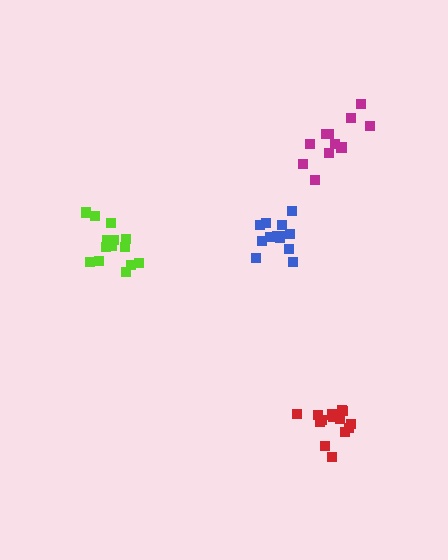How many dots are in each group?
Group 1: 14 dots, Group 2: 13 dots, Group 3: 14 dots, Group 4: 11 dots (52 total).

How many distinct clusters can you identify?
There are 4 distinct clusters.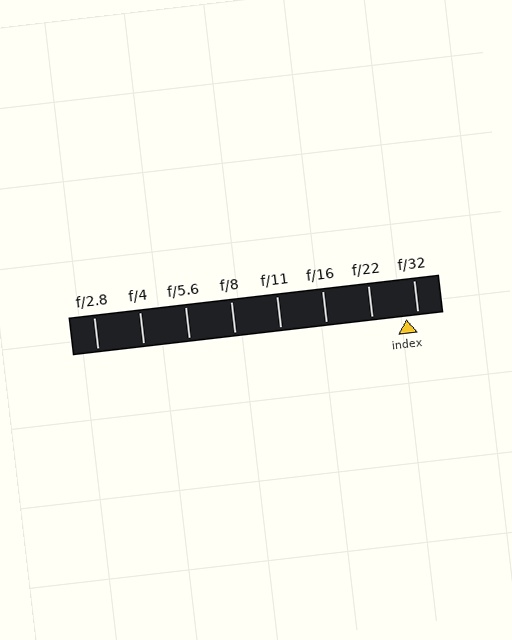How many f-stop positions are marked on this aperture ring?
There are 8 f-stop positions marked.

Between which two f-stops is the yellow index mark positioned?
The index mark is between f/22 and f/32.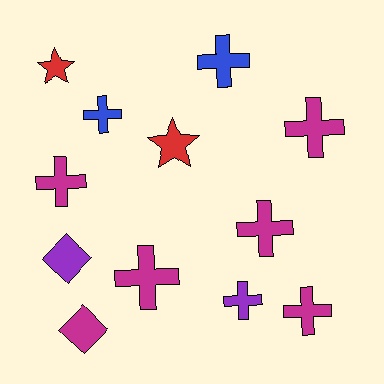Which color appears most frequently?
Magenta, with 6 objects.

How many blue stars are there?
There are no blue stars.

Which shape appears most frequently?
Cross, with 8 objects.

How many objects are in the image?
There are 12 objects.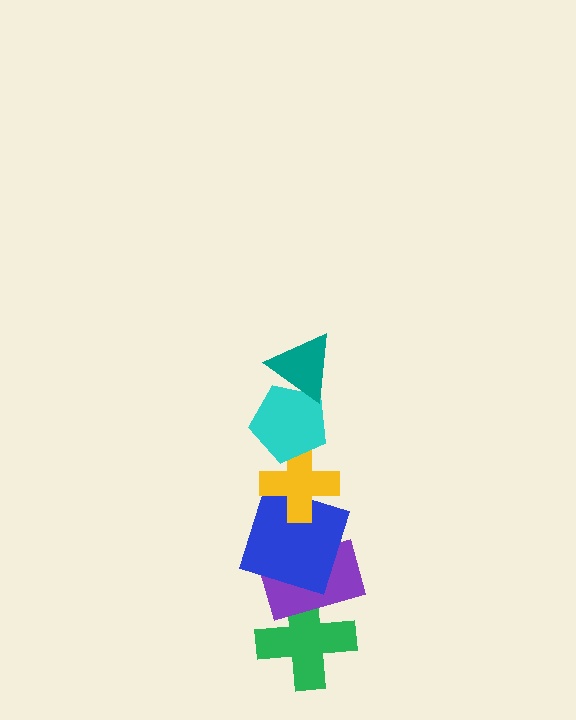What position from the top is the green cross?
The green cross is 6th from the top.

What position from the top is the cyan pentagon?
The cyan pentagon is 2nd from the top.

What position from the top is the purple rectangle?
The purple rectangle is 5th from the top.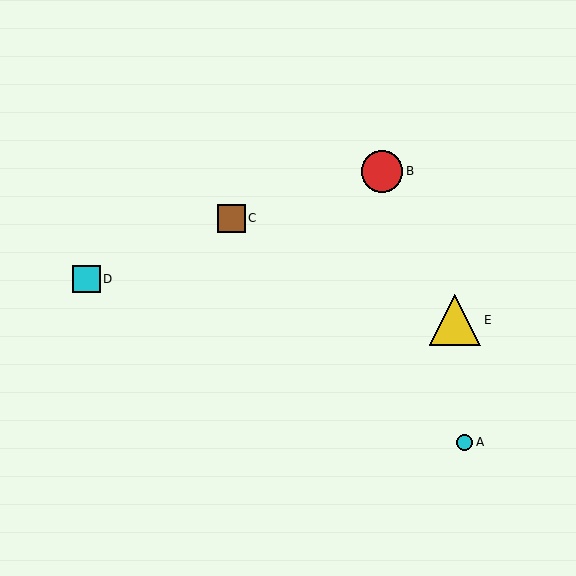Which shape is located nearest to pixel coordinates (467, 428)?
The cyan circle (labeled A) at (465, 442) is nearest to that location.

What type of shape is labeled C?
Shape C is a brown square.